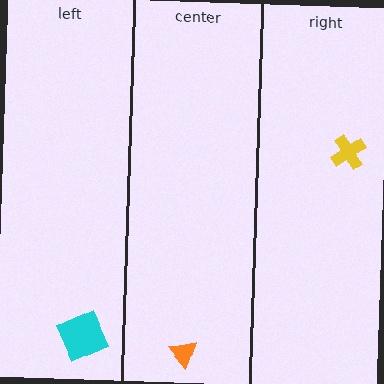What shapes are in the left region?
The cyan square.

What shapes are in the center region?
The orange triangle.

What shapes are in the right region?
The yellow cross.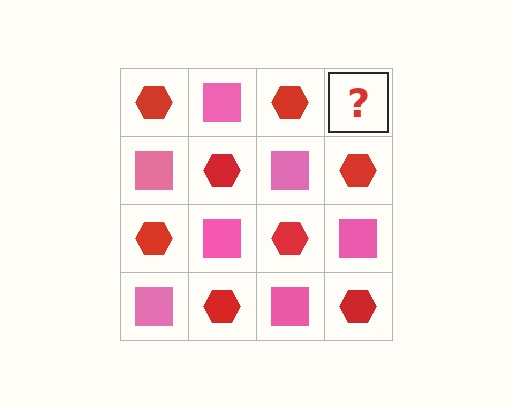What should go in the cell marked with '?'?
The missing cell should contain a pink square.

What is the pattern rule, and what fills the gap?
The rule is that it alternates red hexagon and pink square in a checkerboard pattern. The gap should be filled with a pink square.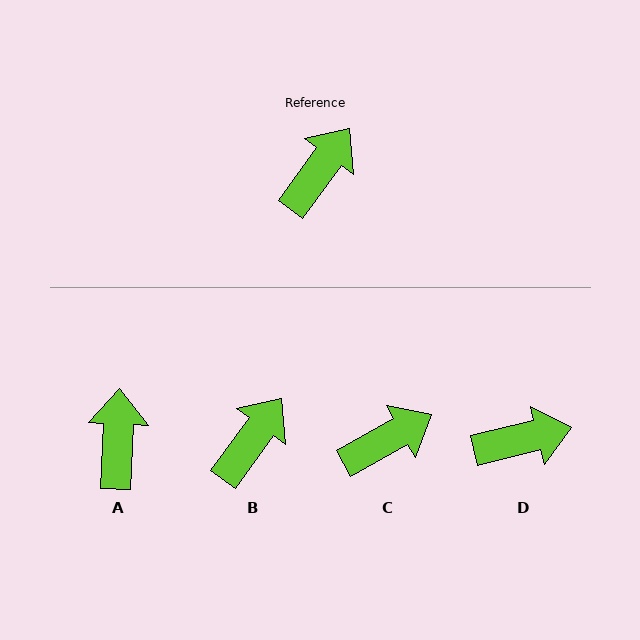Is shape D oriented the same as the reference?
No, it is off by about 41 degrees.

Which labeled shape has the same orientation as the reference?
B.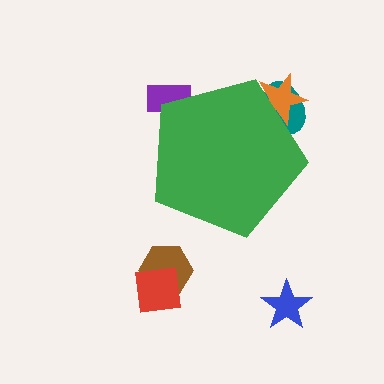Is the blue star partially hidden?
No, the blue star is fully visible.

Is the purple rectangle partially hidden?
Yes, the purple rectangle is partially hidden behind the green pentagon.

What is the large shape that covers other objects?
A green pentagon.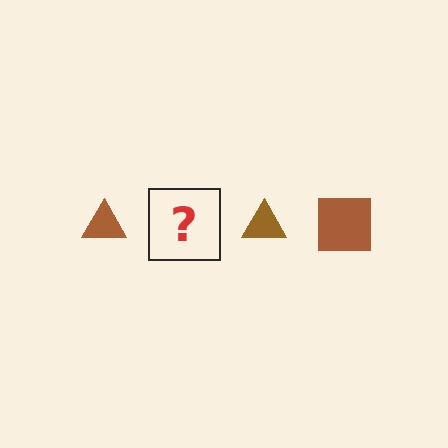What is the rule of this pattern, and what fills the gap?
The rule is that the pattern cycles through triangle, square shapes in brown. The gap should be filled with a brown square.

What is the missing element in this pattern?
The missing element is a brown square.